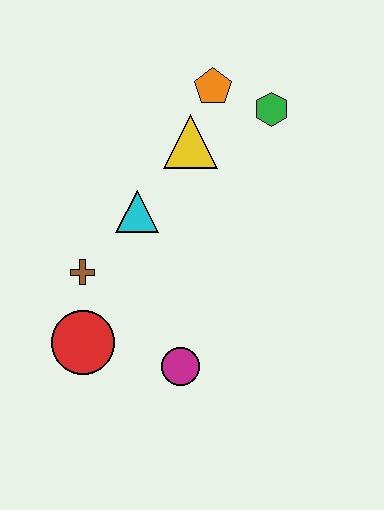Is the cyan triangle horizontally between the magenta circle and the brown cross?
Yes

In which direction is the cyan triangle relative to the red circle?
The cyan triangle is above the red circle.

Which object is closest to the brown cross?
The red circle is closest to the brown cross.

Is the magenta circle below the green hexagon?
Yes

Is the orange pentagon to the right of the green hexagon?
No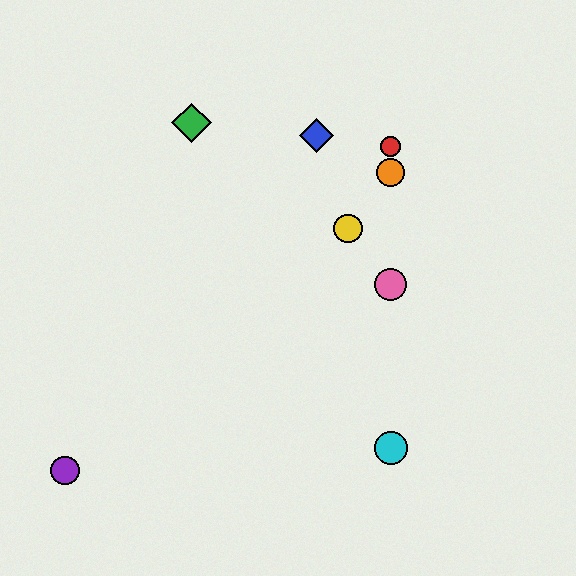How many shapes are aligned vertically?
4 shapes (the red circle, the orange circle, the cyan circle, the pink circle) are aligned vertically.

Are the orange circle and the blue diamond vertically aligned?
No, the orange circle is at x≈391 and the blue diamond is at x≈317.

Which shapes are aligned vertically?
The red circle, the orange circle, the cyan circle, the pink circle are aligned vertically.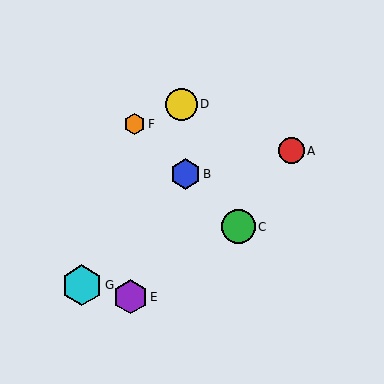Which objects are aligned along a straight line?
Objects B, C, F are aligned along a straight line.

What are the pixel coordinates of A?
Object A is at (291, 151).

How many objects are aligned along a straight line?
3 objects (B, C, F) are aligned along a straight line.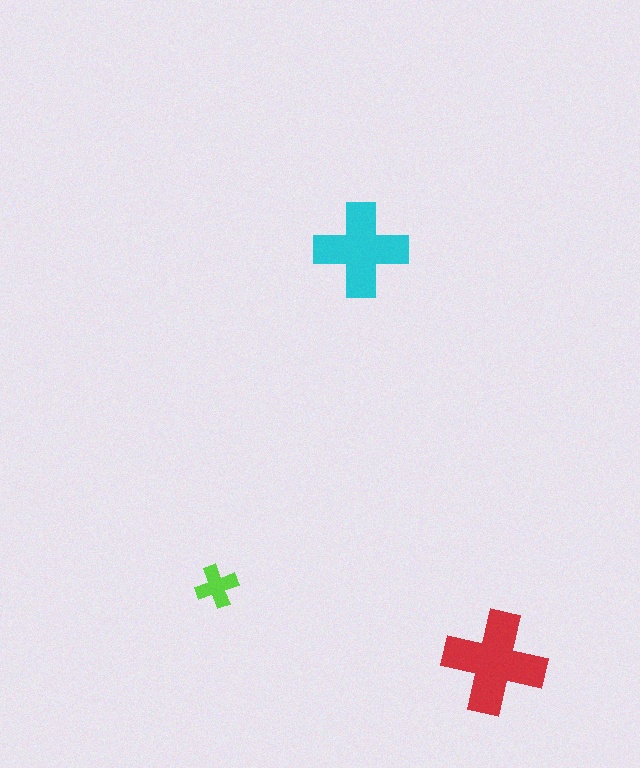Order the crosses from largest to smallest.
the red one, the cyan one, the lime one.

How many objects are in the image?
There are 3 objects in the image.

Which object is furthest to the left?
The lime cross is leftmost.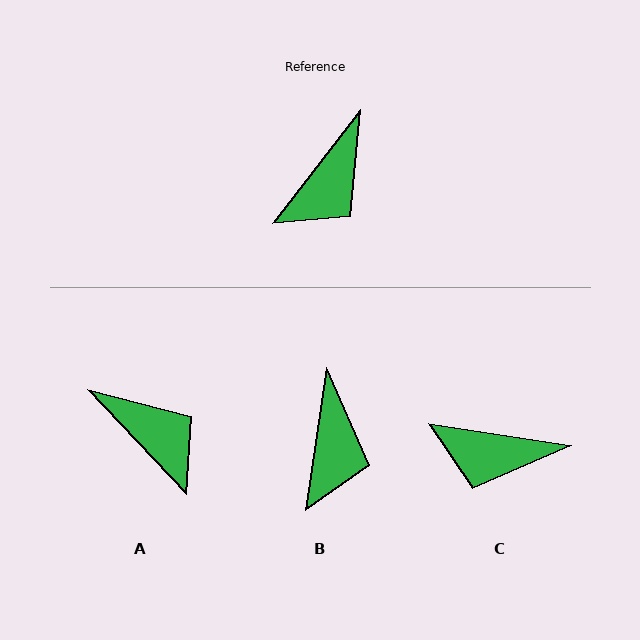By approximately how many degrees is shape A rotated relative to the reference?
Approximately 81 degrees counter-clockwise.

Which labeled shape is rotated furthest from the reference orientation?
A, about 81 degrees away.